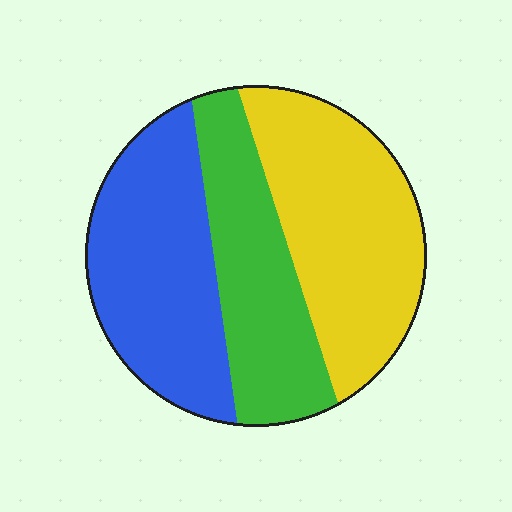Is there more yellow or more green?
Yellow.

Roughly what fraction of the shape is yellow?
Yellow takes up between a quarter and a half of the shape.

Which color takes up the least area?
Green, at roughly 30%.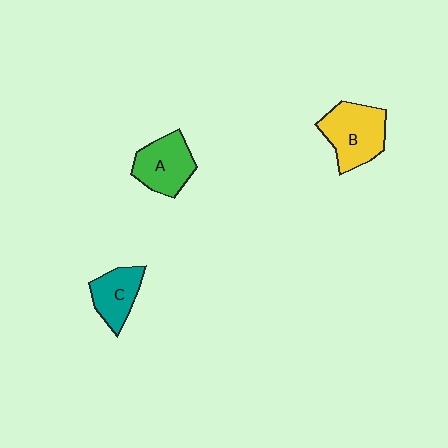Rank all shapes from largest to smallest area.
From largest to smallest: B (yellow), A (green), C (teal).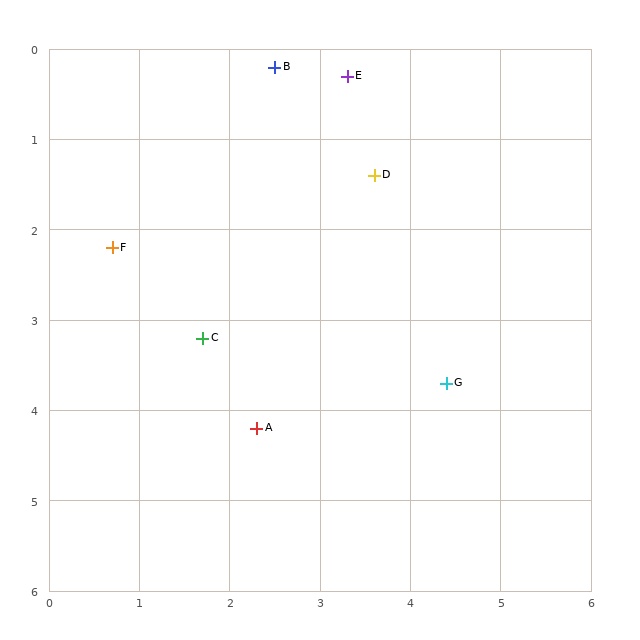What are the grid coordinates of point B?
Point B is at approximately (2.5, 0.2).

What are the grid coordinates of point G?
Point G is at approximately (4.4, 3.7).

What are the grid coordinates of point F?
Point F is at approximately (0.7, 2.2).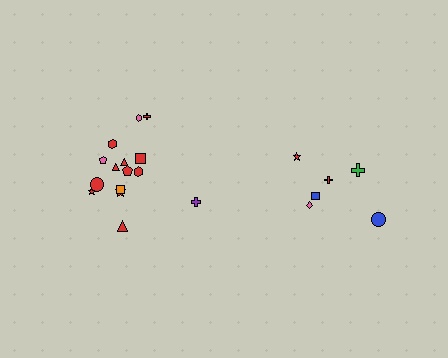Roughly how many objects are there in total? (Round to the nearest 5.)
Roughly 20 objects in total.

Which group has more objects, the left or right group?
The left group.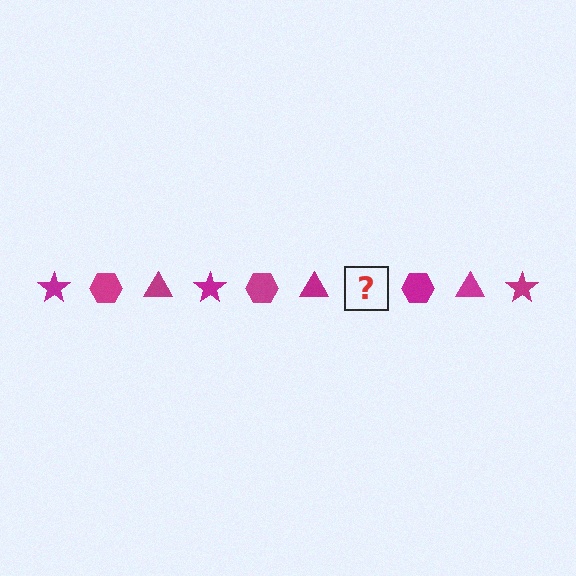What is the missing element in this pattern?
The missing element is a magenta star.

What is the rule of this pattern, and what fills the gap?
The rule is that the pattern cycles through star, hexagon, triangle shapes in magenta. The gap should be filled with a magenta star.